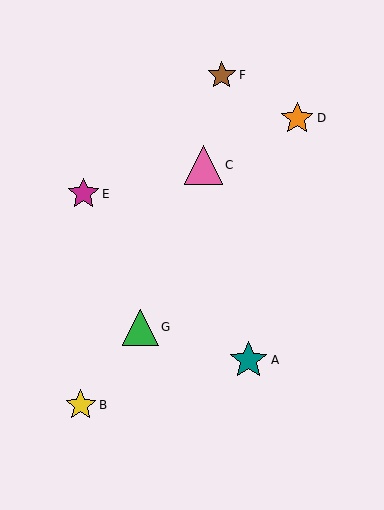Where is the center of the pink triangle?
The center of the pink triangle is at (203, 165).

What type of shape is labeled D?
Shape D is an orange star.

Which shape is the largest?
The pink triangle (labeled C) is the largest.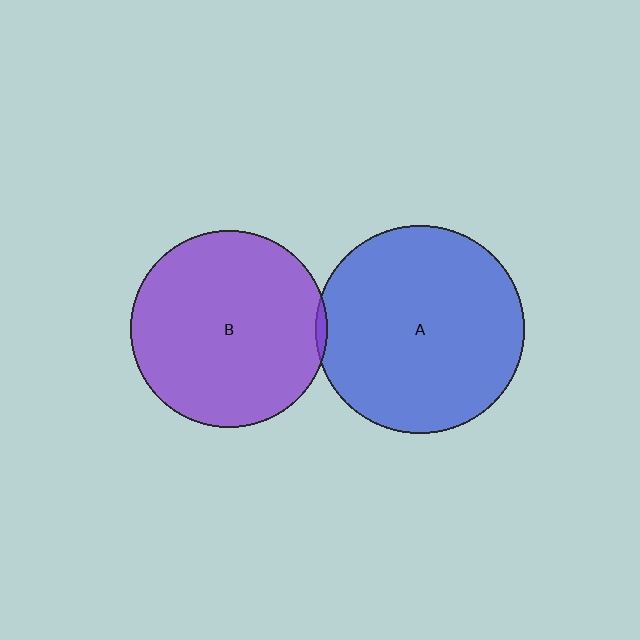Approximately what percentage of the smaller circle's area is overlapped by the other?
Approximately 5%.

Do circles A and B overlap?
Yes.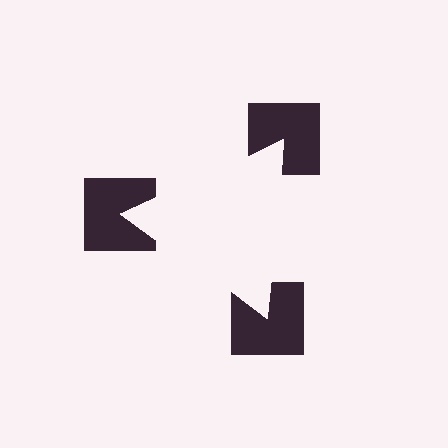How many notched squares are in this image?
There are 3 — one at each vertex of the illusory triangle.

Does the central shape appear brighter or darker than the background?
It typically appears slightly brighter than the background, even though no actual brightness change is drawn.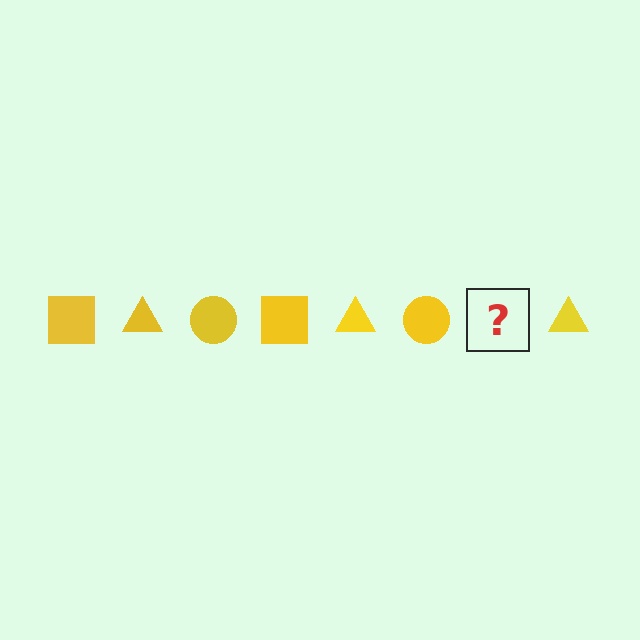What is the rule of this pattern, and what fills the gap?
The rule is that the pattern cycles through square, triangle, circle shapes in yellow. The gap should be filled with a yellow square.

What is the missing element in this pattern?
The missing element is a yellow square.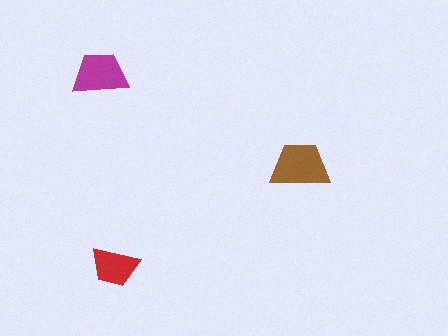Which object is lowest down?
The red trapezoid is bottommost.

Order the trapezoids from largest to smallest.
the brown one, the magenta one, the red one.